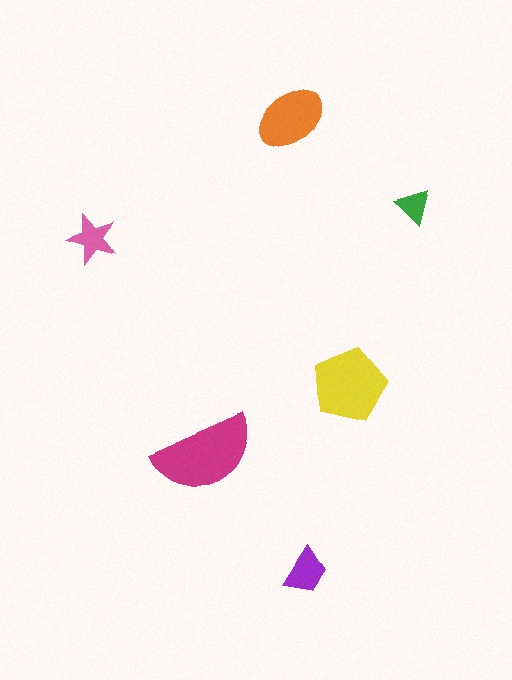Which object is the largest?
The magenta semicircle.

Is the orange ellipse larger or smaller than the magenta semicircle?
Smaller.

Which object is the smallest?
The green triangle.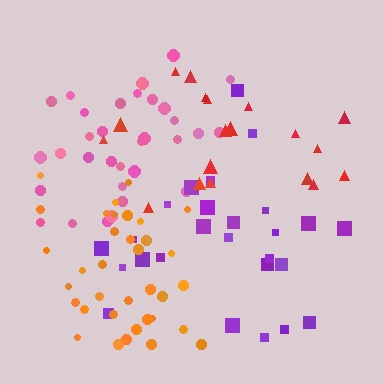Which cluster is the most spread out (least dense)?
Purple.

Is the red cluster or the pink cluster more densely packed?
Pink.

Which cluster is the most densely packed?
Pink.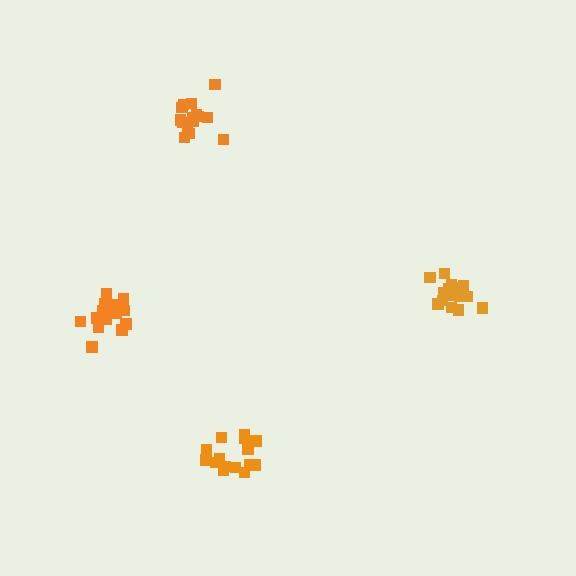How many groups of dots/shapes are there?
There are 4 groups.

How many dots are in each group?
Group 1: 16 dots, Group 2: 15 dots, Group 3: 15 dots, Group 4: 15 dots (61 total).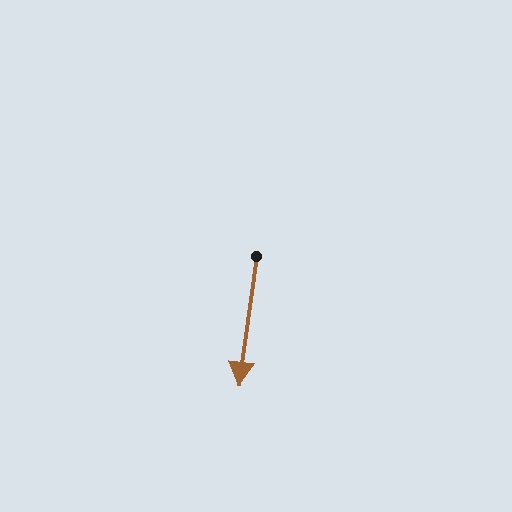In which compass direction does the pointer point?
South.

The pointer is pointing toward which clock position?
Roughly 6 o'clock.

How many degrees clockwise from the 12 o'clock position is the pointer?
Approximately 188 degrees.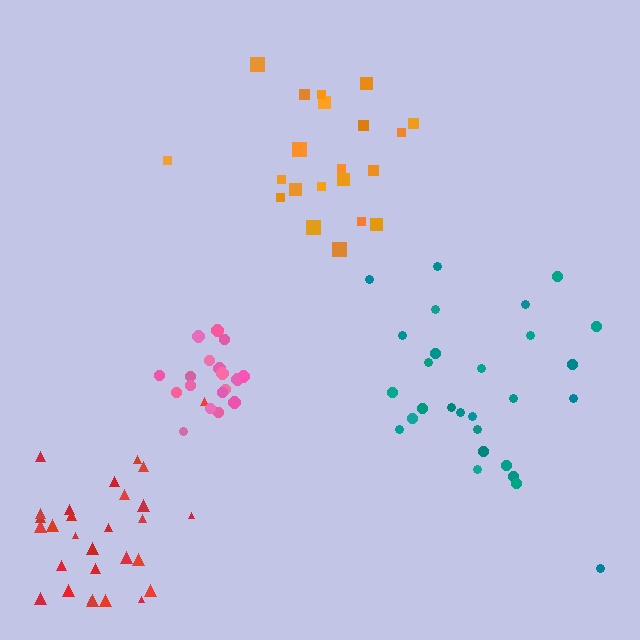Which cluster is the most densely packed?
Pink.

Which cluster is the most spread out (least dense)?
Teal.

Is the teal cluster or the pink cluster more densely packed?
Pink.